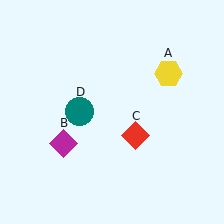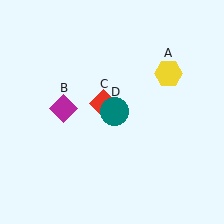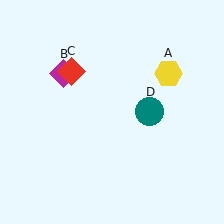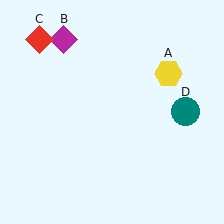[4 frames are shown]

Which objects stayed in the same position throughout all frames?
Yellow hexagon (object A) remained stationary.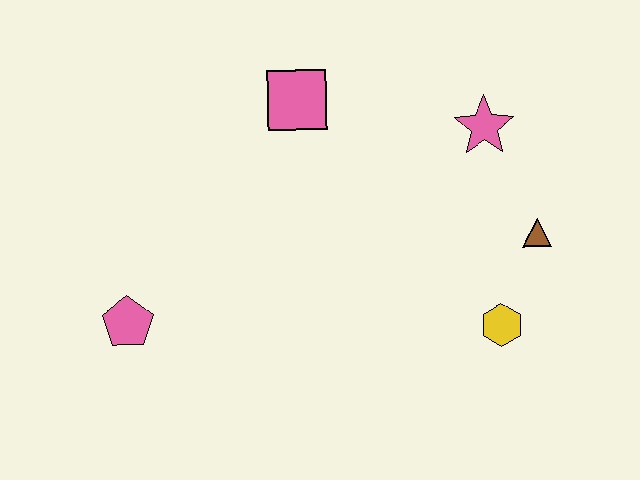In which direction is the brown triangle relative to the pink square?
The brown triangle is to the right of the pink square.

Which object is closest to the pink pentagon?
The pink square is closest to the pink pentagon.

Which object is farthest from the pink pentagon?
The brown triangle is farthest from the pink pentagon.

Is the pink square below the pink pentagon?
No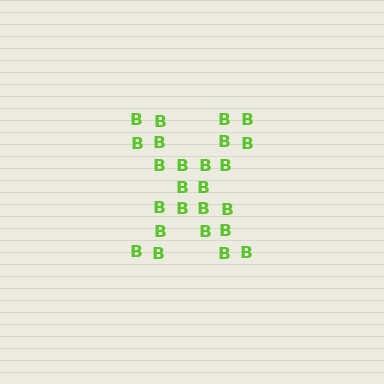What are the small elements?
The small elements are letter B's.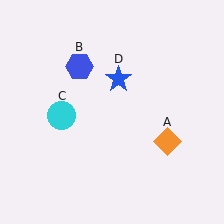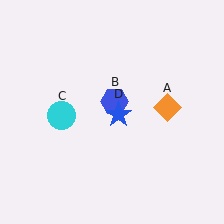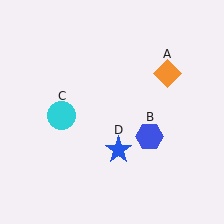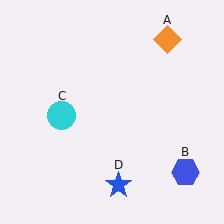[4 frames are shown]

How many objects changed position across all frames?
3 objects changed position: orange diamond (object A), blue hexagon (object B), blue star (object D).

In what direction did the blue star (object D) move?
The blue star (object D) moved down.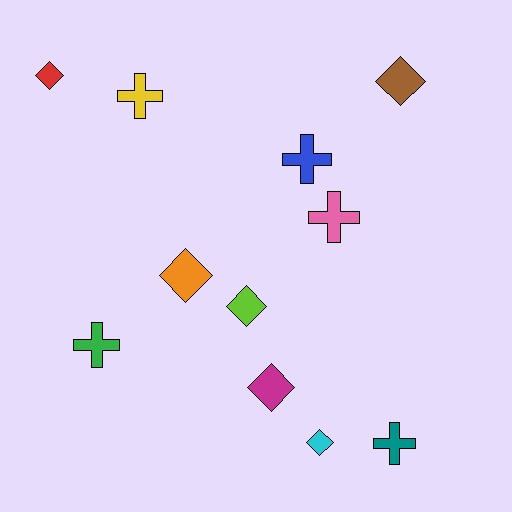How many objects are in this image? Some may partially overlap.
There are 11 objects.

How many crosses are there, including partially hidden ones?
There are 5 crosses.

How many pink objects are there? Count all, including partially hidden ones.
There is 1 pink object.